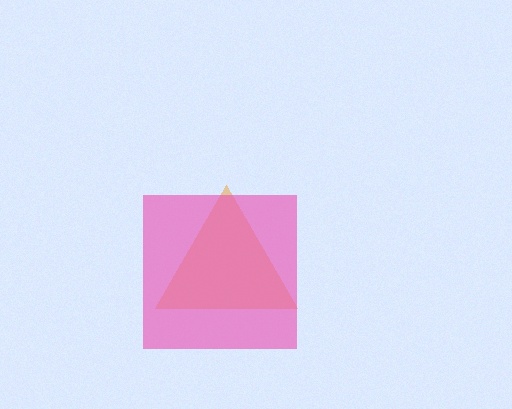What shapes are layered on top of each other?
The layered shapes are: an orange triangle, a pink square.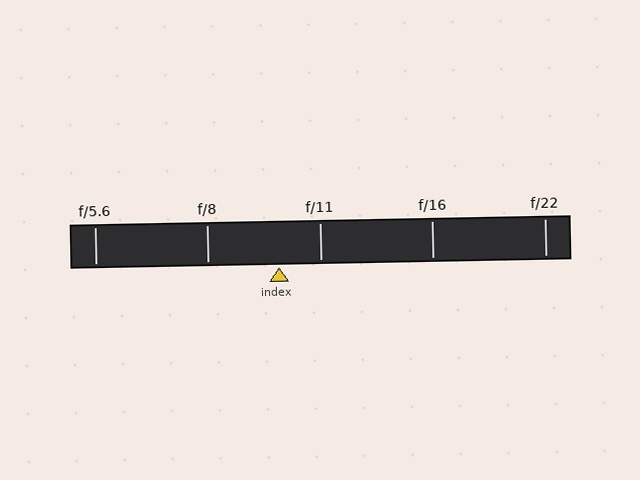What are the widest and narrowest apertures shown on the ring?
The widest aperture shown is f/5.6 and the narrowest is f/22.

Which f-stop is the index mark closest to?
The index mark is closest to f/11.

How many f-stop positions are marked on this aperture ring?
There are 5 f-stop positions marked.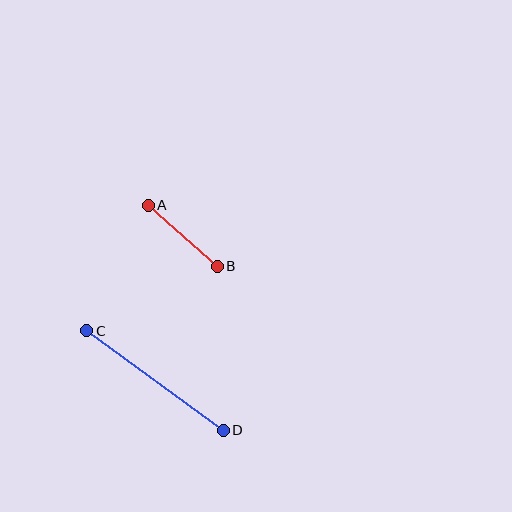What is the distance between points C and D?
The distance is approximately 169 pixels.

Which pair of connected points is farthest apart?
Points C and D are farthest apart.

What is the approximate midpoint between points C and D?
The midpoint is at approximately (155, 380) pixels.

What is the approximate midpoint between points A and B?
The midpoint is at approximately (183, 236) pixels.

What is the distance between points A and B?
The distance is approximately 92 pixels.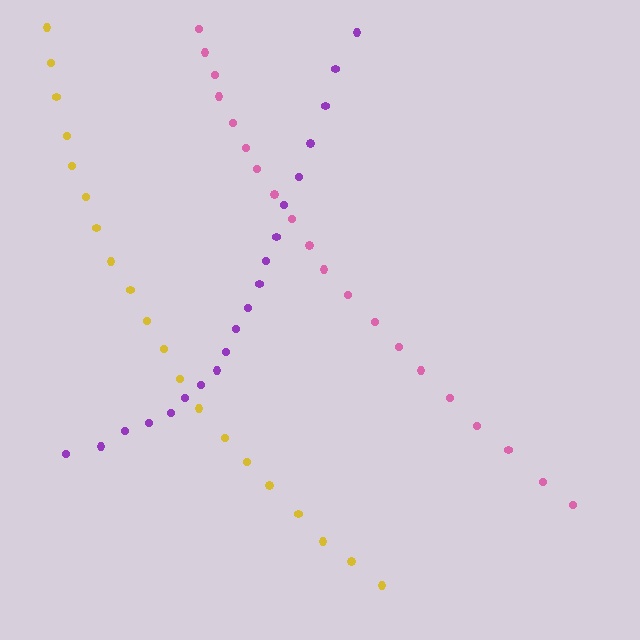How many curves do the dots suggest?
There are 3 distinct paths.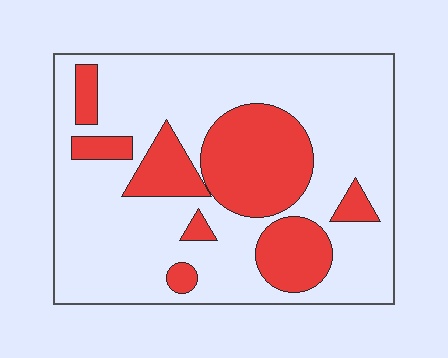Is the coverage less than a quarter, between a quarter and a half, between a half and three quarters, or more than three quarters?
Between a quarter and a half.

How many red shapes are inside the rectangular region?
8.